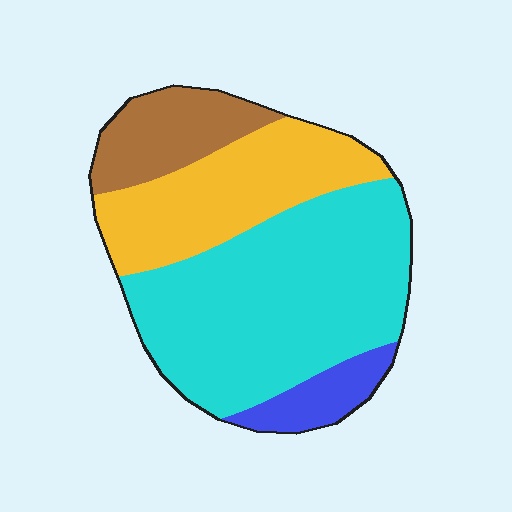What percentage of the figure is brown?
Brown takes up less than a sixth of the figure.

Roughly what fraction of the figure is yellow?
Yellow covers 27% of the figure.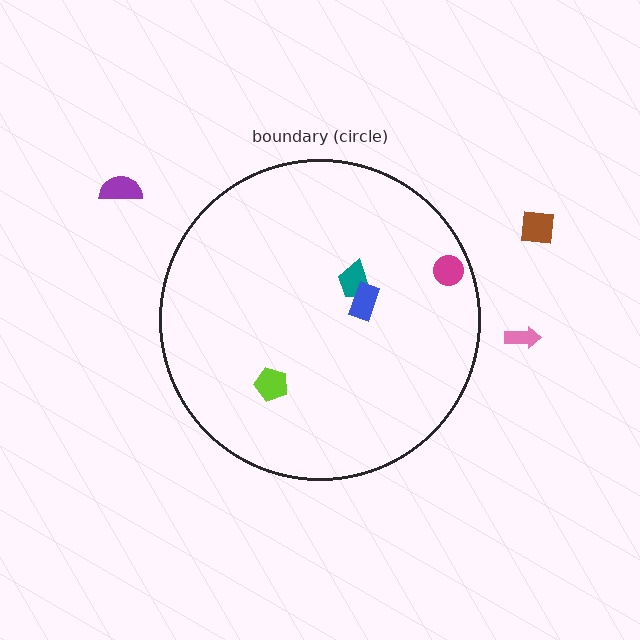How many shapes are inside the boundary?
4 inside, 3 outside.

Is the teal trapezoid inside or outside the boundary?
Inside.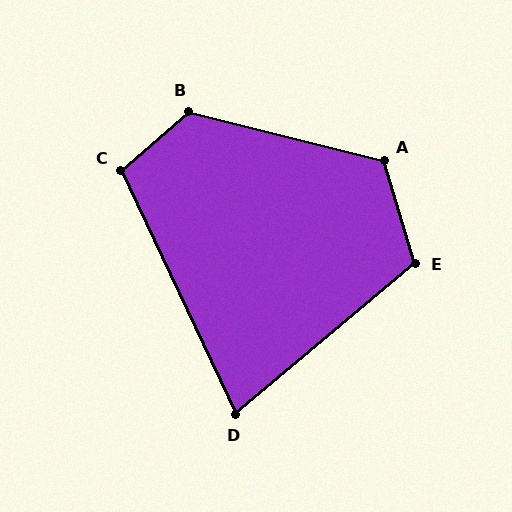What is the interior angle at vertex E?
Approximately 113 degrees (obtuse).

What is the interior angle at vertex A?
Approximately 121 degrees (obtuse).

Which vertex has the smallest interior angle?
D, at approximately 75 degrees.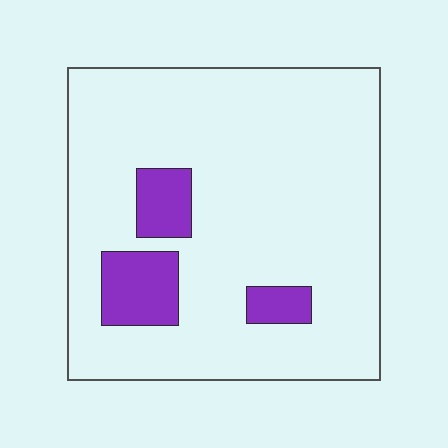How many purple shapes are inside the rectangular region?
3.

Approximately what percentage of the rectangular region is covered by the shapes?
Approximately 10%.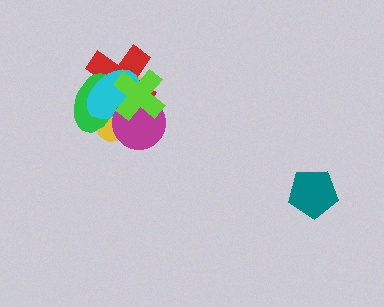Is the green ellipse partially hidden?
Yes, it is partially covered by another shape.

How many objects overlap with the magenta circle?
5 objects overlap with the magenta circle.